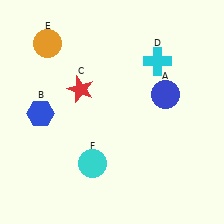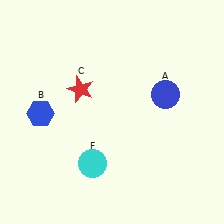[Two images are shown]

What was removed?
The cyan cross (D), the orange circle (E) were removed in Image 2.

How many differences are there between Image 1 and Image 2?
There are 2 differences between the two images.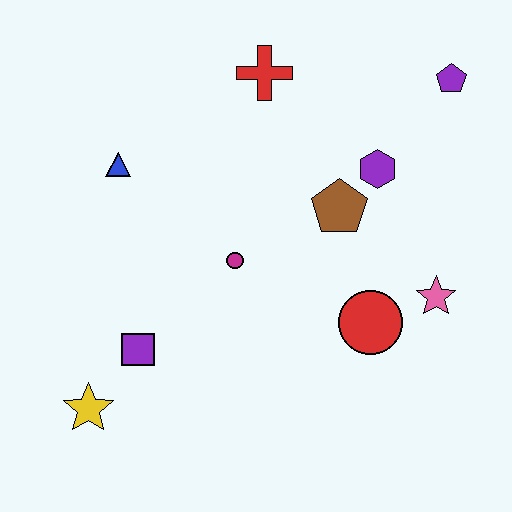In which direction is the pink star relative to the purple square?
The pink star is to the right of the purple square.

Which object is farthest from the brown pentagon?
The yellow star is farthest from the brown pentagon.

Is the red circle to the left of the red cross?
No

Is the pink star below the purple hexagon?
Yes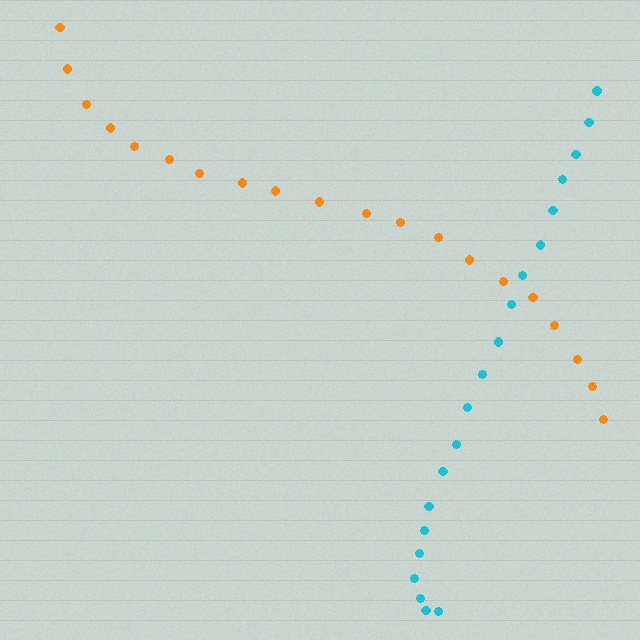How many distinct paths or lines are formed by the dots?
There are 2 distinct paths.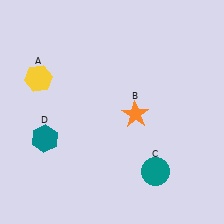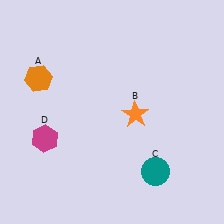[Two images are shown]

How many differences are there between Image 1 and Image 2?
There are 2 differences between the two images.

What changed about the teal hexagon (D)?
In Image 1, D is teal. In Image 2, it changed to magenta.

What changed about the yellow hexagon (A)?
In Image 1, A is yellow. In Image 2, it changed to orange.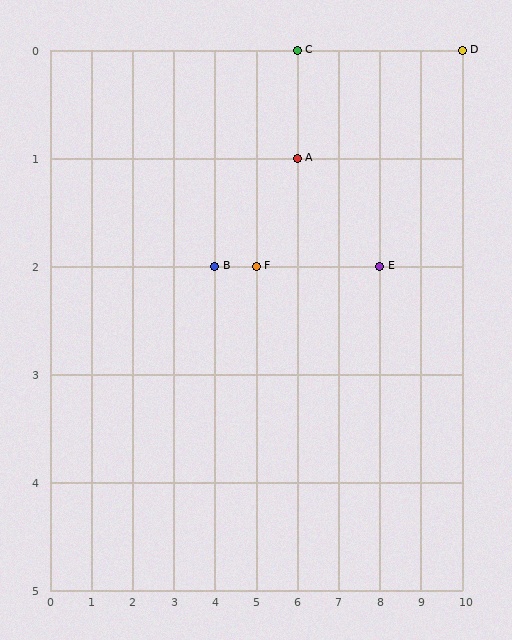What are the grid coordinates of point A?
Point A is at grid coordinates (6, 1).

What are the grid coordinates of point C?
Point C is at grid coordinates (6, 0).